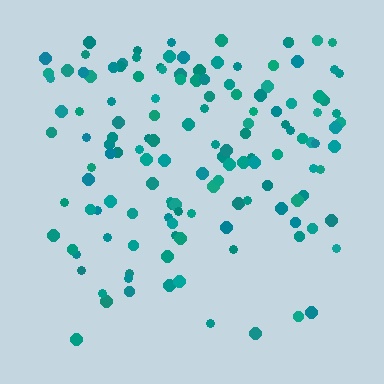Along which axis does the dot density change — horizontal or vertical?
Vertical.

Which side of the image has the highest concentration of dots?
The top.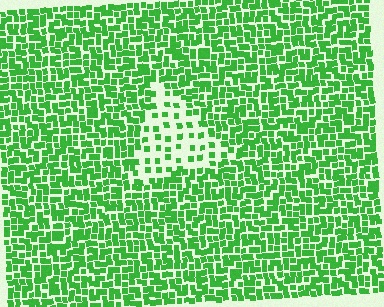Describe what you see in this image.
The image contains small green elements arranged at two different densities. A triangle-shaped region is visible where the elements are less densely packed than the surrounding area.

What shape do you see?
I see a triangle.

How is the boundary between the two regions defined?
The boundary is defined by a change in element density (approximately 2.6x ratio). All elements are the same color, size, and shape.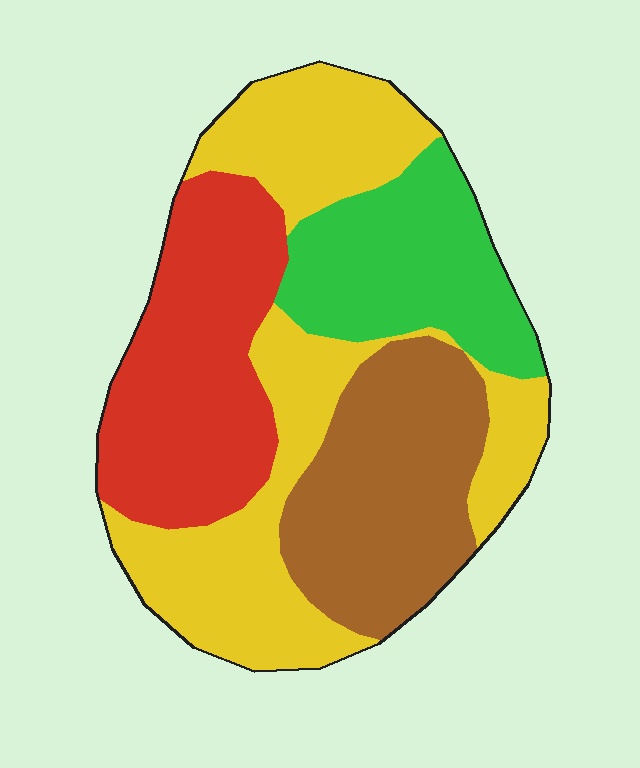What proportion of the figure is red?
Red takes up between a sixth and a third of the figure.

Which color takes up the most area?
Yellow, at roughly 35%.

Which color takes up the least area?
Green, at roughly 20%.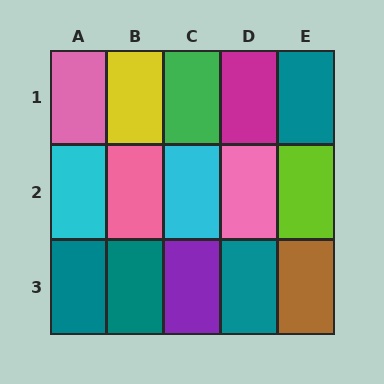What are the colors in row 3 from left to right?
Teal, teal, purple, teal, brown.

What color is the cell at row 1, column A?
Pink.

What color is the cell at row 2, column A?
Cyan.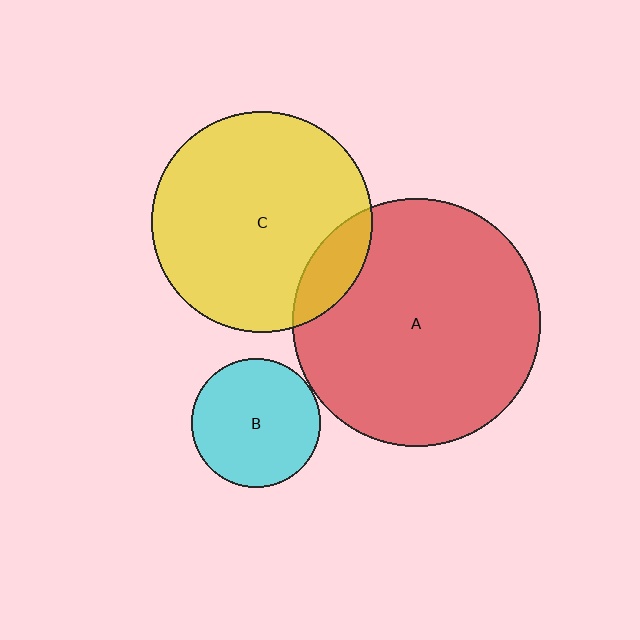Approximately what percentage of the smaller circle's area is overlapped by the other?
Approximately 15%.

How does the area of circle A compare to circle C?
Approximately 1.3 times.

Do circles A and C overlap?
Yes.